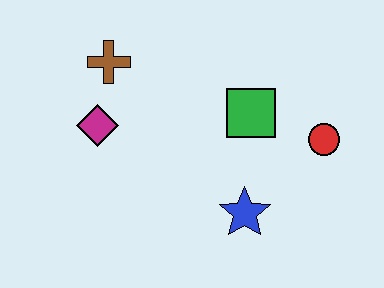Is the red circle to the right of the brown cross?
Yes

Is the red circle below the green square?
Yes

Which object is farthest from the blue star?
The brown cross is farthest from the blue star.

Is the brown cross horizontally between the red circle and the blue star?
No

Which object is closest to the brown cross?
The magenta diamond is closest to the brown cross.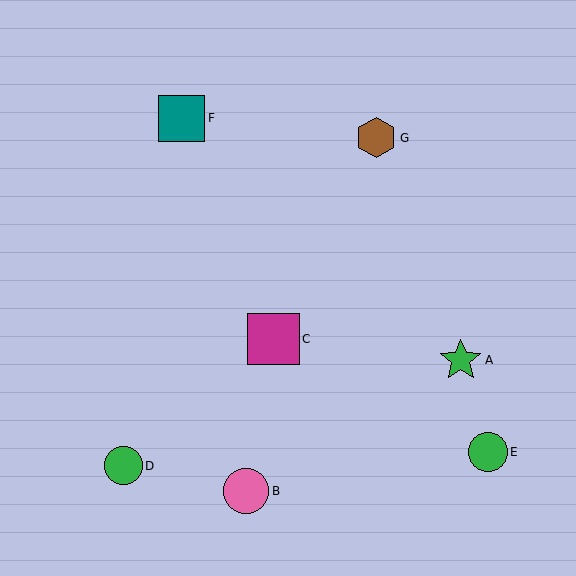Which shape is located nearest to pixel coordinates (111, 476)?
The green circle (labeled D) at (123, 466) is nearest to that location.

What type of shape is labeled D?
Shape D is a green circle.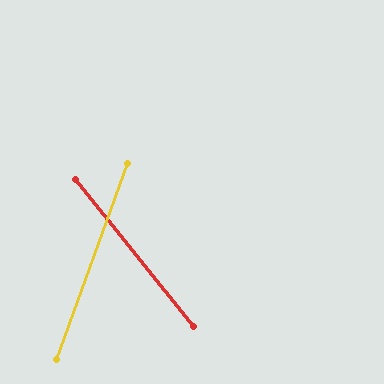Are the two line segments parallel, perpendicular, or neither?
Neither parallel nor perpendicular — they differ by about 59°.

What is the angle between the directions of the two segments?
Approximately 59 degrees.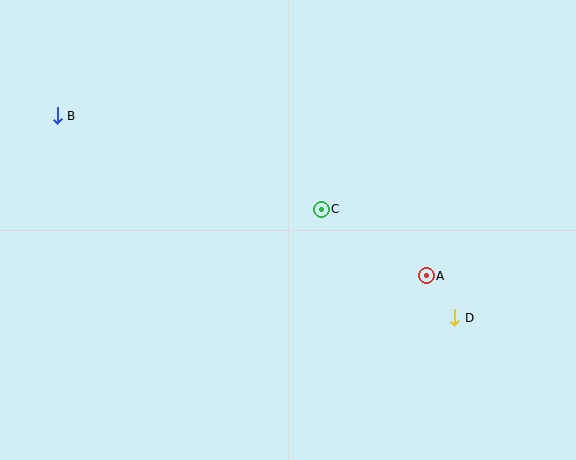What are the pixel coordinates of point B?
Point B is at (57, 116).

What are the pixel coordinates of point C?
Point C is at (321, 209).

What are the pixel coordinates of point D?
Point D is at (455, 318).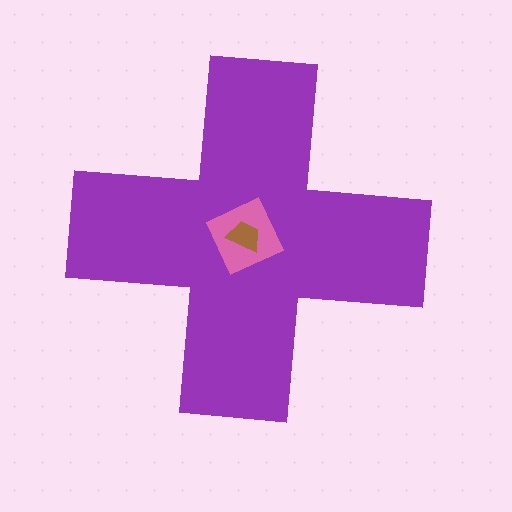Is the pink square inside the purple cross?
Yes.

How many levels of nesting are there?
3.